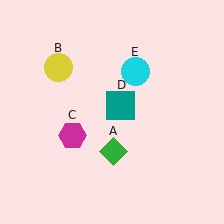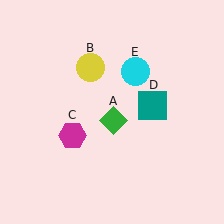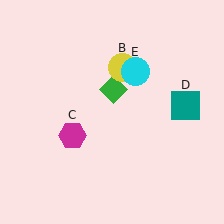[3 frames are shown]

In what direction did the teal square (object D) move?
The teal square (object D) moved right.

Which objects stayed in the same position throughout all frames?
Magenta hexagon (object C) and cyan circle (object E) remained stationary.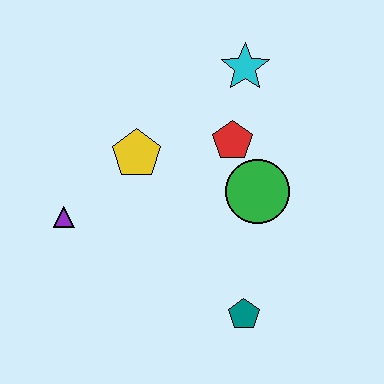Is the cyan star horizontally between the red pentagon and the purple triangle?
No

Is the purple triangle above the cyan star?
No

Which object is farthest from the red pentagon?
The purple triangle is farthest from the red pentagon.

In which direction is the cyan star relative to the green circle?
The cyan star is above the green circle.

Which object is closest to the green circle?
The red pentagon is closest to the green circle.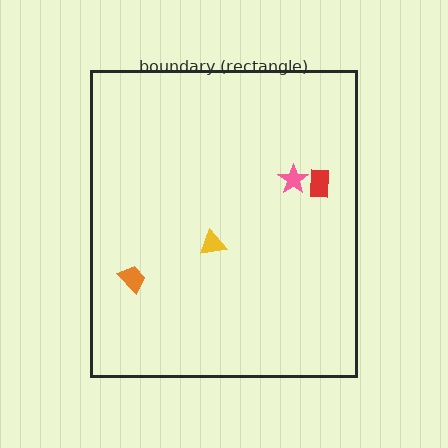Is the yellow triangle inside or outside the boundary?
Inside.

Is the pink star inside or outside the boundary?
Inside.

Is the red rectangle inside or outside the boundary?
Inside.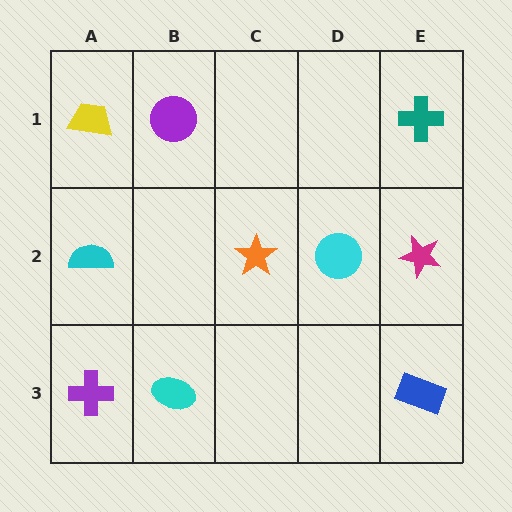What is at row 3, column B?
A cyan ellipse.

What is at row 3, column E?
A blue rectangle.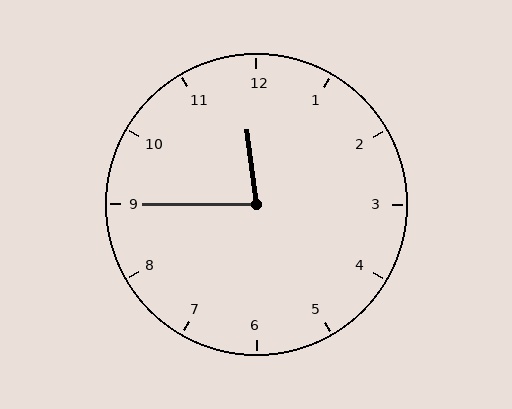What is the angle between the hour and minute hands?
Approximately 82 degrees.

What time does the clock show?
11:45.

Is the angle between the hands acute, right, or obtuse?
It is acute.